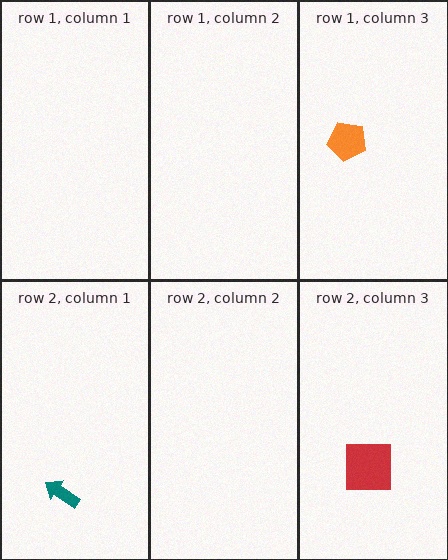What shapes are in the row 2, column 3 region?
The red square.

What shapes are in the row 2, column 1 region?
The teal arrow.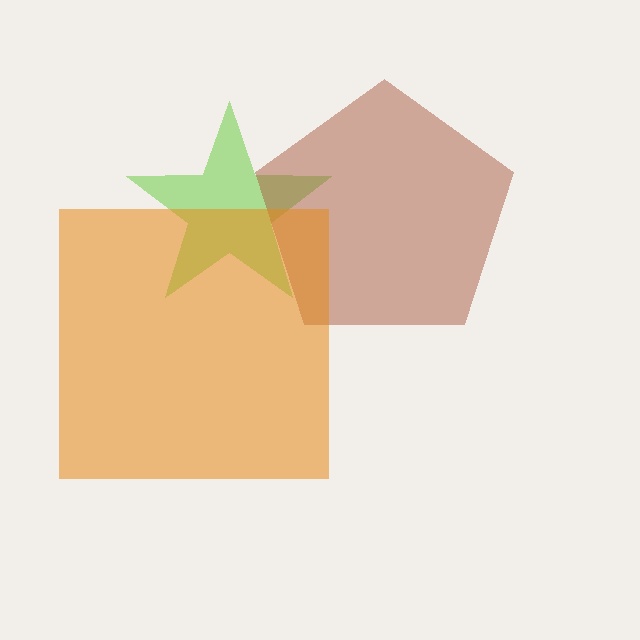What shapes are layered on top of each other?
The layered shapes are: a lime star, a brown pentagon, an orange square.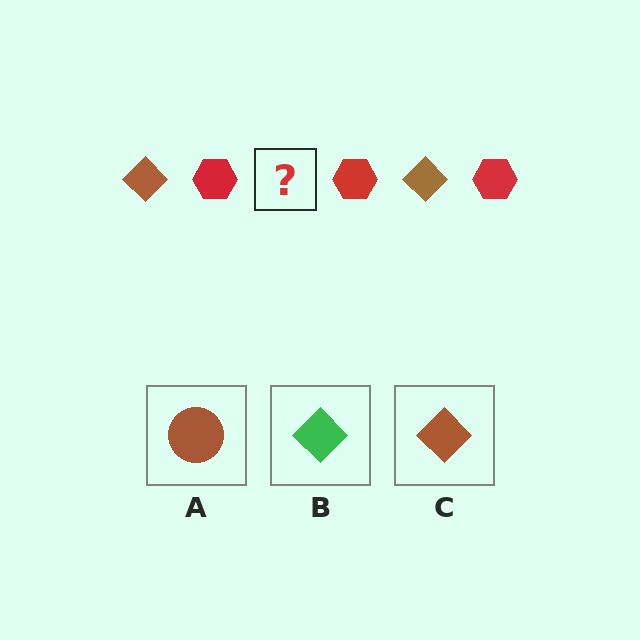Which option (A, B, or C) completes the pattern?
C.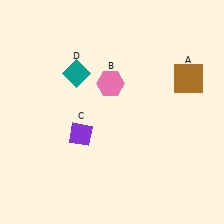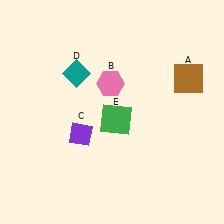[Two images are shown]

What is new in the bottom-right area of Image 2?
A green square (E) was added in the bottom-right area of Image 2.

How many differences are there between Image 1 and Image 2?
There is 1 difference between the two images.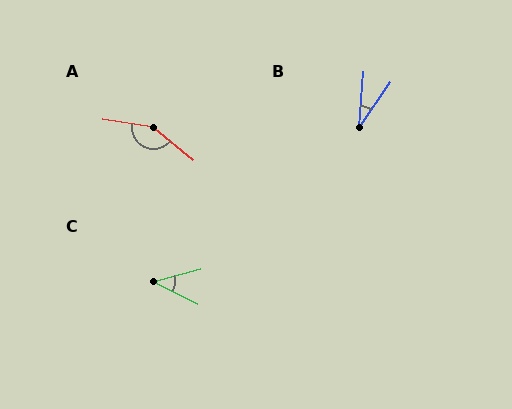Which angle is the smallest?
B, at approximately 30 degrees.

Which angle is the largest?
A, at approximately 149 degrees.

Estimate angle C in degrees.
Approximately 42 degrees.